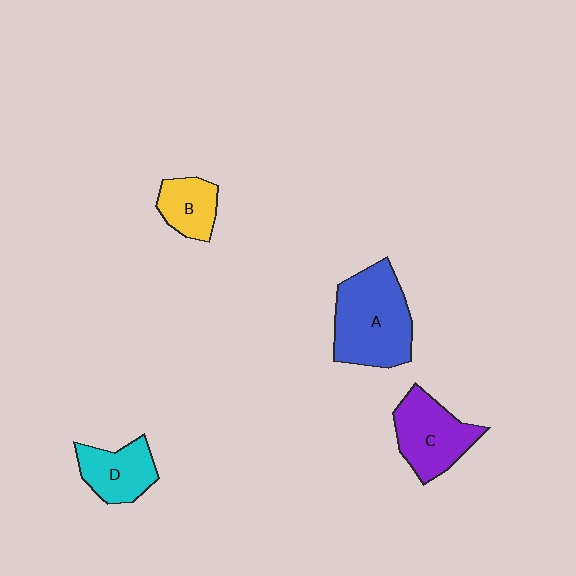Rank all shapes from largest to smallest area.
From largest to smallest: A (blue), C (purple), D (cyan), B (yellow).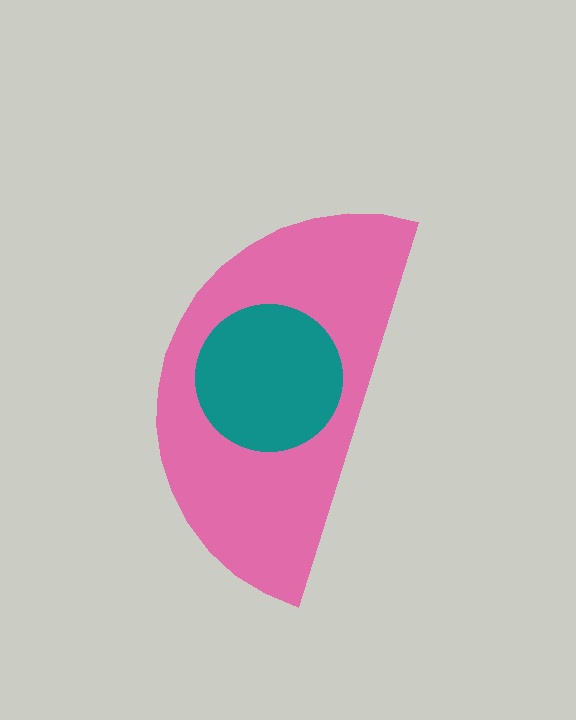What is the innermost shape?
The teal circle.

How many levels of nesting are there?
2.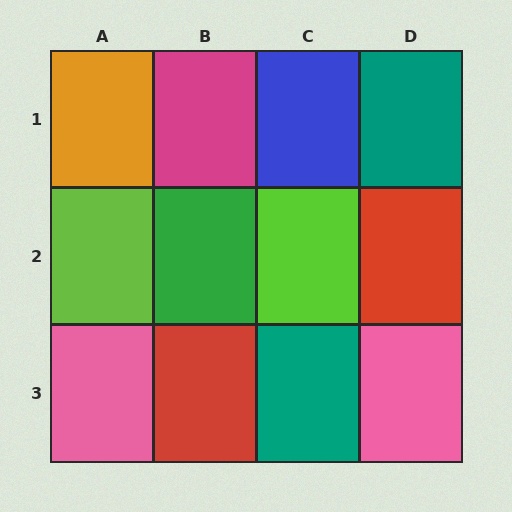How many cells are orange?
1 cell is orange.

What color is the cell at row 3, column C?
Teal.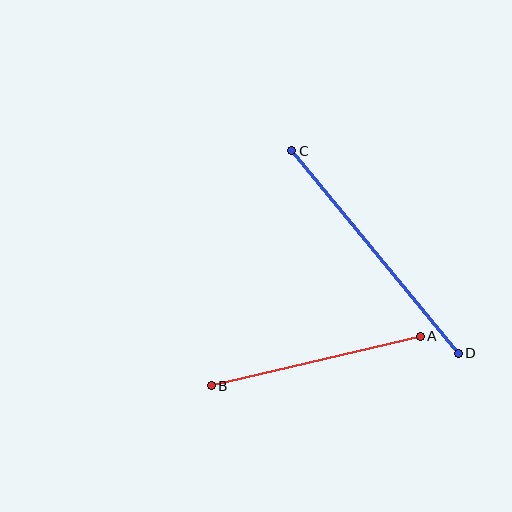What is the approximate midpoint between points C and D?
The midpoint is at approximately (375, 252) pixels.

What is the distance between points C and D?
The distance is approximately 262 pixels.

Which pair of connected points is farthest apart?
Points C and D are farthest apart.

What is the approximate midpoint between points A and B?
The midpoint is at approximately (316, 361) pixels.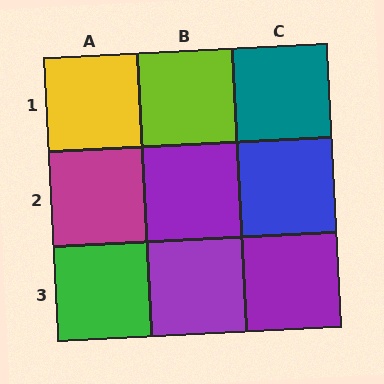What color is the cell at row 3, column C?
Purple.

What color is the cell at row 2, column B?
Purple.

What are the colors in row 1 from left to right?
Yellow, lime, teal.